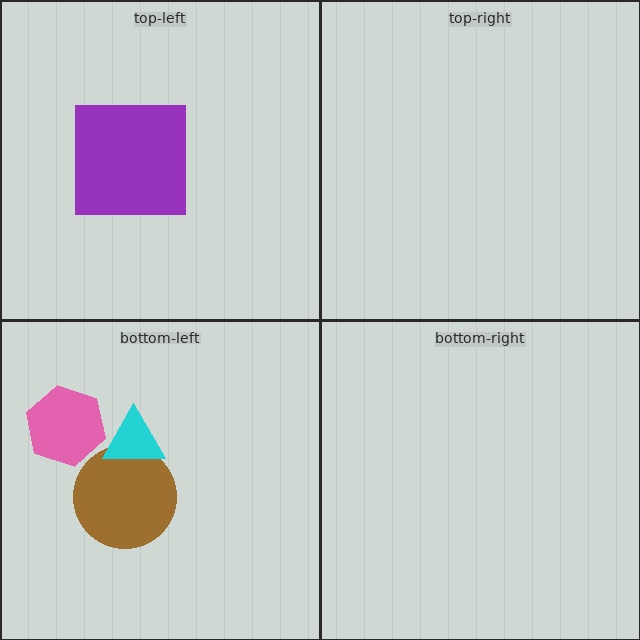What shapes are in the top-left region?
The purple square.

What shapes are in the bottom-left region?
The pink hexagon, the brown circle, the cyan triangle.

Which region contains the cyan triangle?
The bottom-left region.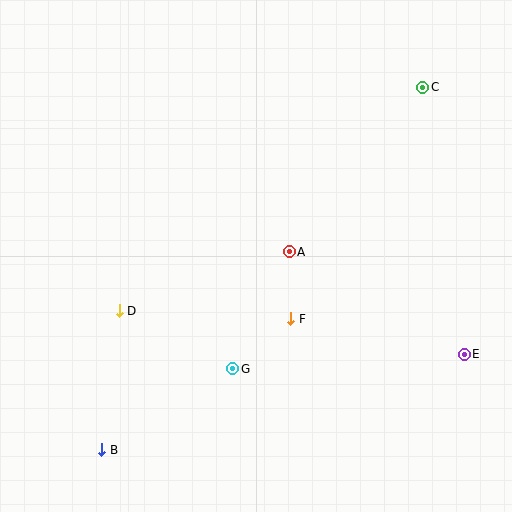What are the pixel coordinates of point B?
Point B is at (102, 450).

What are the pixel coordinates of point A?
Point A is at (289, 252).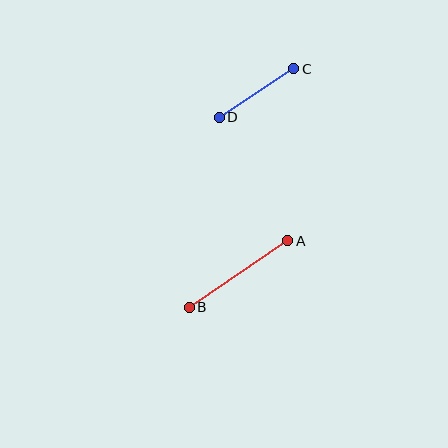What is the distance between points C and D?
The distance is approximately 89 pixels.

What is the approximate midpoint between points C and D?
The midpoint is at approximately (256, 93) pixels.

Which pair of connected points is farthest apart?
Points A and B are farthest apart.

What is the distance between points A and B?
The distance is approximately 119 pixels.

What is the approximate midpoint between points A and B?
The midpoint is at approximately (238, 274) pixels.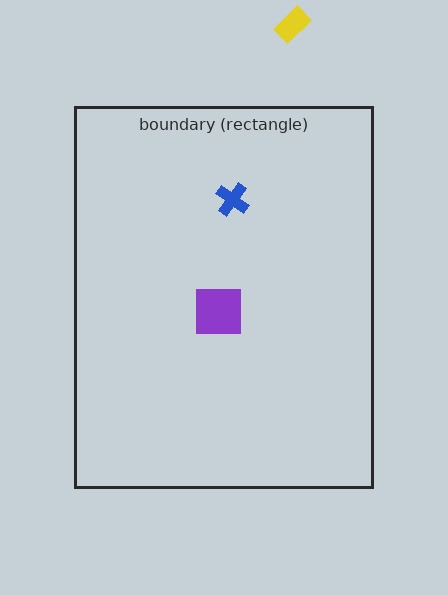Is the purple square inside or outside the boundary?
Inside.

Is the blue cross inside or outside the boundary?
Inside.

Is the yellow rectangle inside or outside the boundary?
Outside.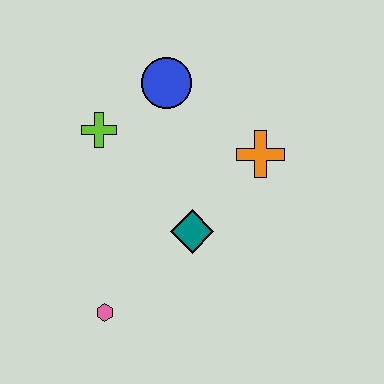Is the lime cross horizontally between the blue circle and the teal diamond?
No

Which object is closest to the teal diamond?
The orange cross is closest to the teal diamond.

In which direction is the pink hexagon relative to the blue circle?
The pink hexagon is below the blue circle.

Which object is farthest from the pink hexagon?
The blue circle is farthest from the pink hexagon.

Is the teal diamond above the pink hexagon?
Yes